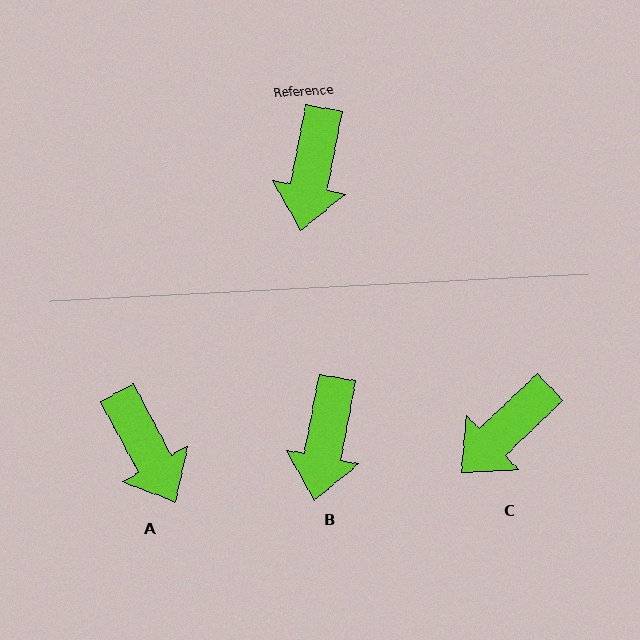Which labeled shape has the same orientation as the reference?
B.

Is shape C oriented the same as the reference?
No, it is off by about 36 degrees.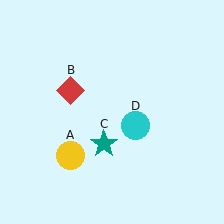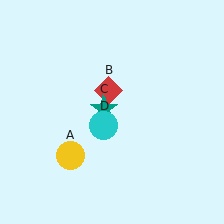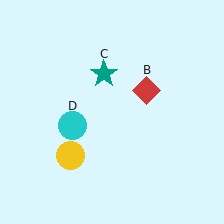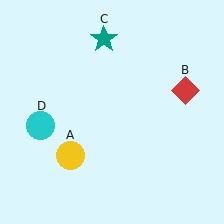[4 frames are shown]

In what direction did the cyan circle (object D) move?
The cyan circle (object D) moved left.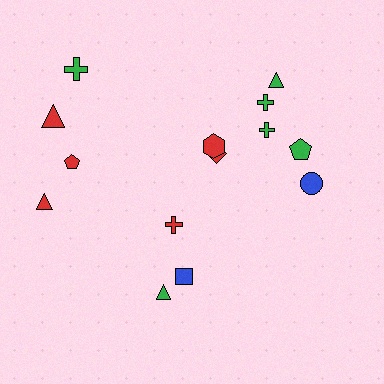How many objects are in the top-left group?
There are 4 objects.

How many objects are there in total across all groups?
There are 14 objects.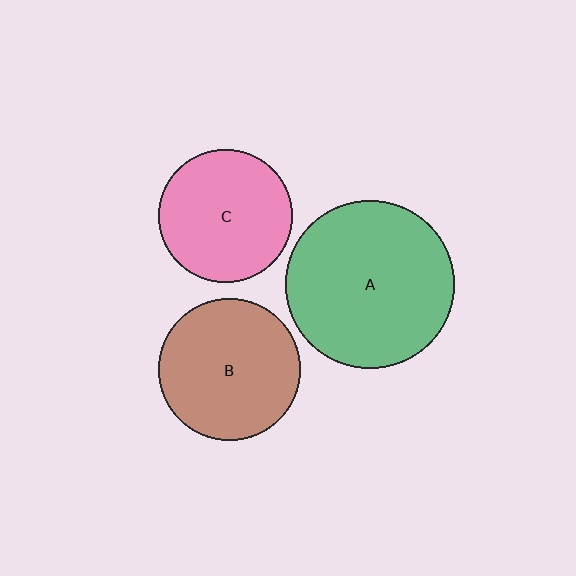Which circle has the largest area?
Circle A (green).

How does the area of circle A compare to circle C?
Approximately 1.6 times.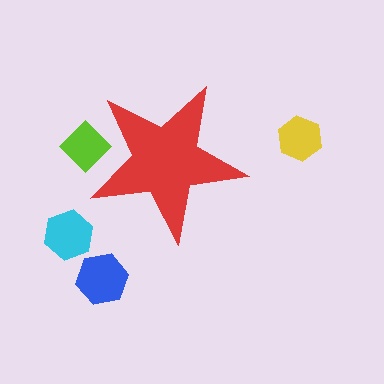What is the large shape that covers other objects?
A red star.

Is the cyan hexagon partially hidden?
No, the cyan hexagon is fully visible.